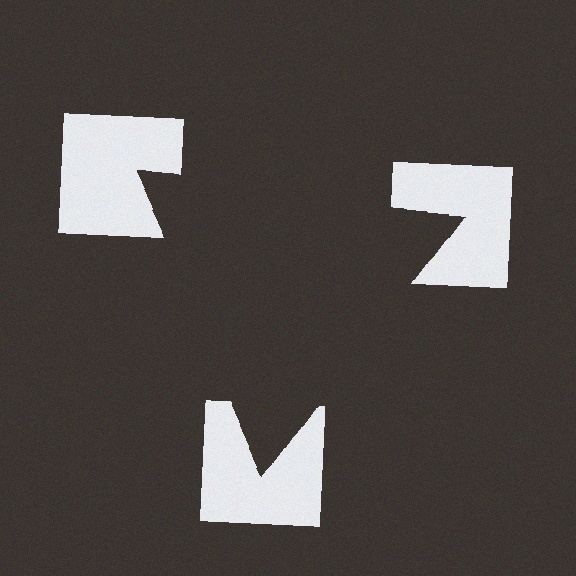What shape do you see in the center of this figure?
An illusory triangle — its edges are inferred from the aligned wedge cuts in the notched squares, not physically drawn.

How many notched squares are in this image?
There are 3 — one at each vertex of the illusory triangle.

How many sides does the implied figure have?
3 sides.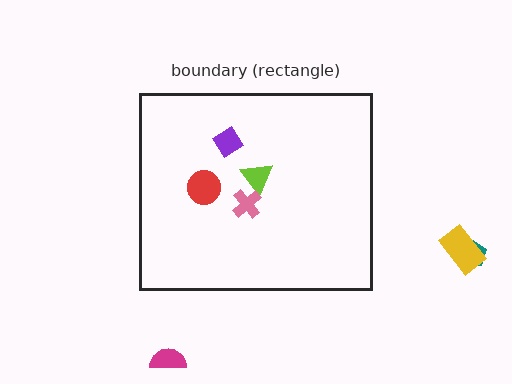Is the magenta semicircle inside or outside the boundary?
Outside.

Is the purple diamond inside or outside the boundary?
Inside.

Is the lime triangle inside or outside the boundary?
Inside.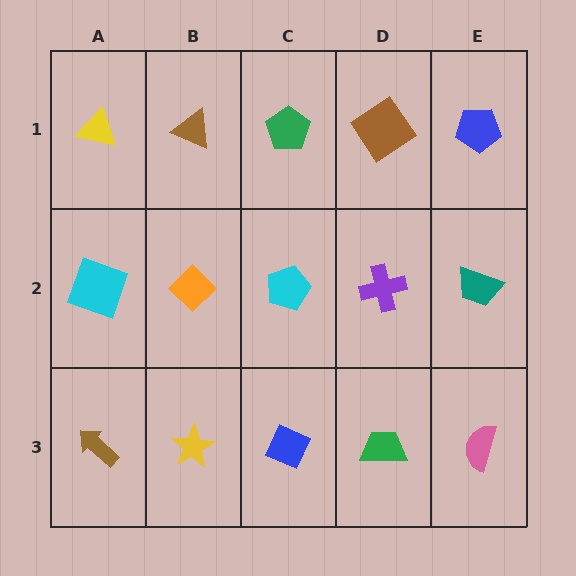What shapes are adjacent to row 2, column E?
A blue pentagon (row 1, column E), a pink semicircle (row 3, column E), a purple cross (row 2, column D).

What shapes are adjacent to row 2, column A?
A yellow triangle (row 1, column A), a brown arrow (row 3, column A), an orange diamond (row 2, column B).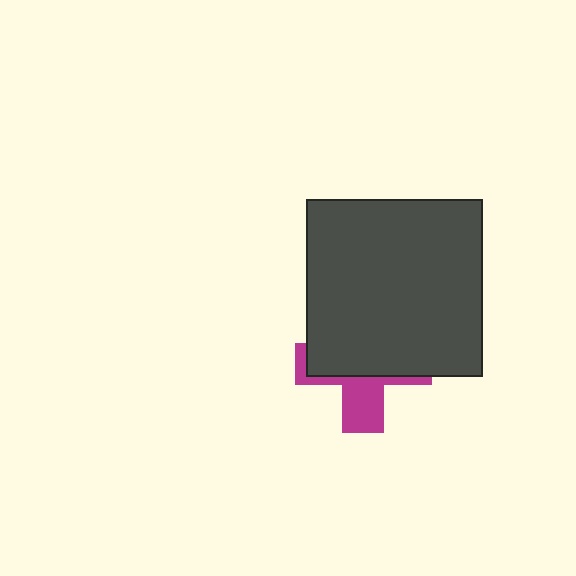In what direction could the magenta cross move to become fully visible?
The magenta cross could move down. That would shift it out from behind the dark gray square entirely.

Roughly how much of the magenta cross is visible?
A small part of it is visible (roughly 35%).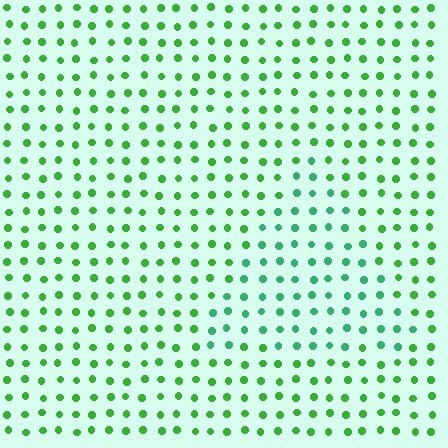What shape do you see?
I see a triangle.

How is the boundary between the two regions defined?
The boundary is defined purely by a slight shift in hue (about 31 degrees). Spacing, size, and orientation are identical on both sides.